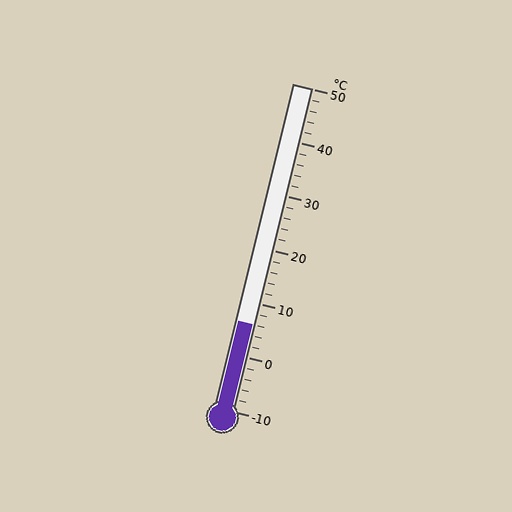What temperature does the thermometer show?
The thermometer shows approximately 6°C.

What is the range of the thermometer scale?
The thermometer scale ranges from -10°C to 50°C.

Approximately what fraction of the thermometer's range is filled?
The thermometer is filled to approximately 25% of its range.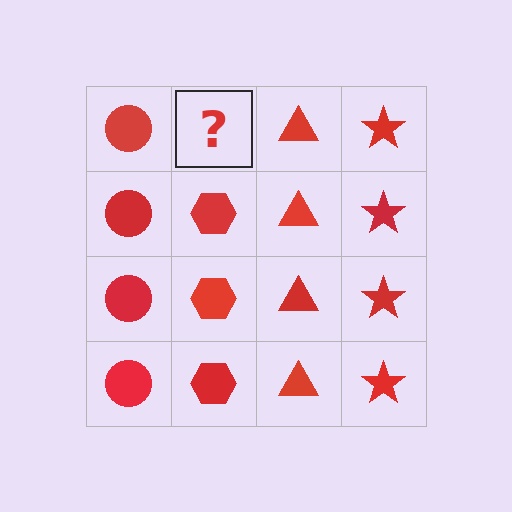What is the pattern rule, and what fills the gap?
The rule is that each column has a consistent shape. The gap should be filled with a red hexagon.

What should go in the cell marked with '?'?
The missing cell should contain a red hexagon.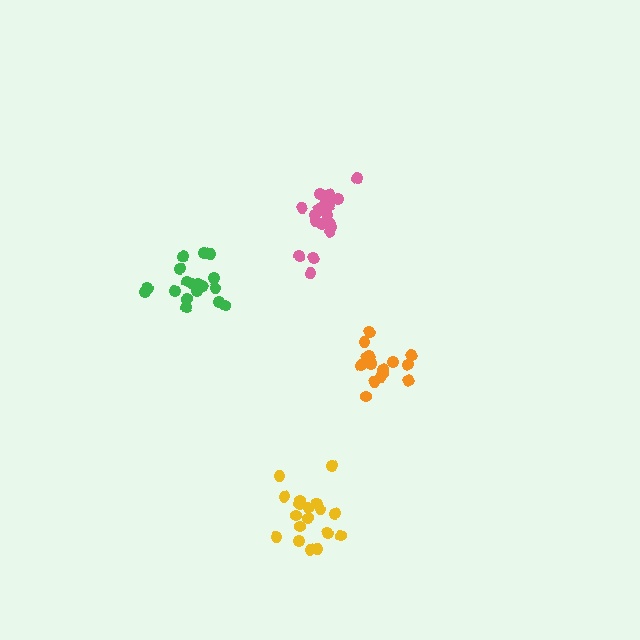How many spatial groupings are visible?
There are 4 spatial groupings.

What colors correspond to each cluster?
The clusters are colored: pink, orange, yellow, green.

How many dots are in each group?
Group 1: 21 dots, Group 2: 16 dots, Group 3: 19 dots, Group 4: 20 dots (76 total).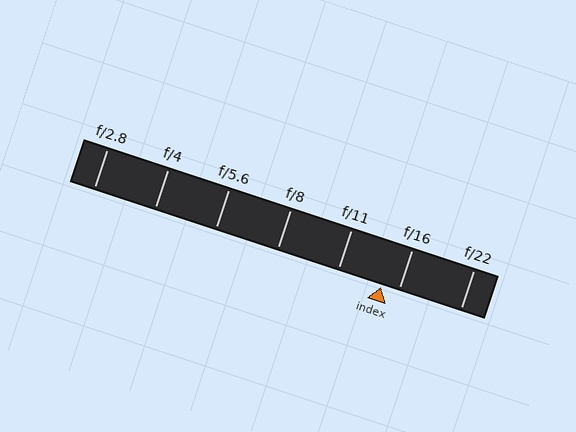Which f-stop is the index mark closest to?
The index mark is closest to f/16.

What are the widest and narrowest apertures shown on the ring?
The widest aperture shown is f/2.8 and the narrowest is f/22.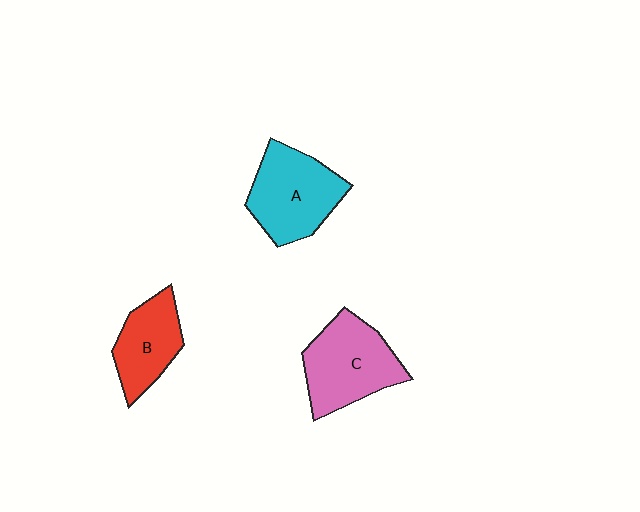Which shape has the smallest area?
Shape B (red).